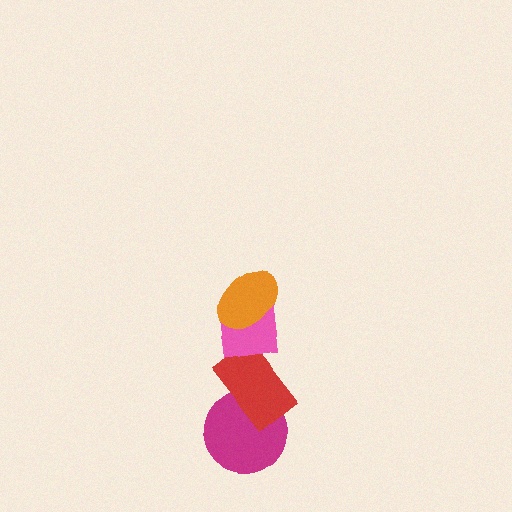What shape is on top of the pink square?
The orange ellipse is on top of the pink square.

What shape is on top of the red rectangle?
The pink square is on top of the red rectangle.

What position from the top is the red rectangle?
The red rectangle is 3rd from the top.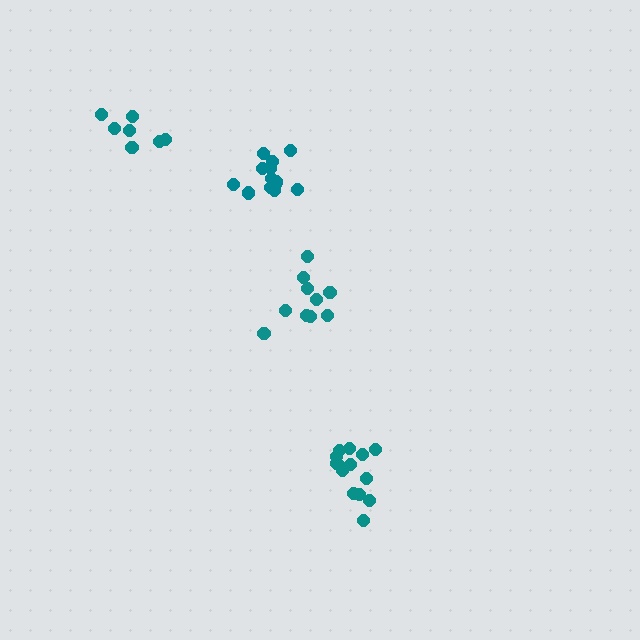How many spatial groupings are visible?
There are 4 spatial groupings.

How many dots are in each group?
Group 1: 13 dots, Group 2: 10 dots, Group 3: 8 dots, Group 4: 13 dots (44 total).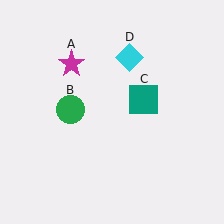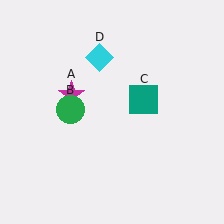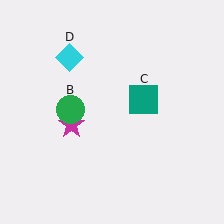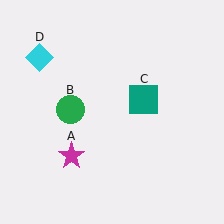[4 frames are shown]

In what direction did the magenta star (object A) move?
The magenta star (object A) moved down.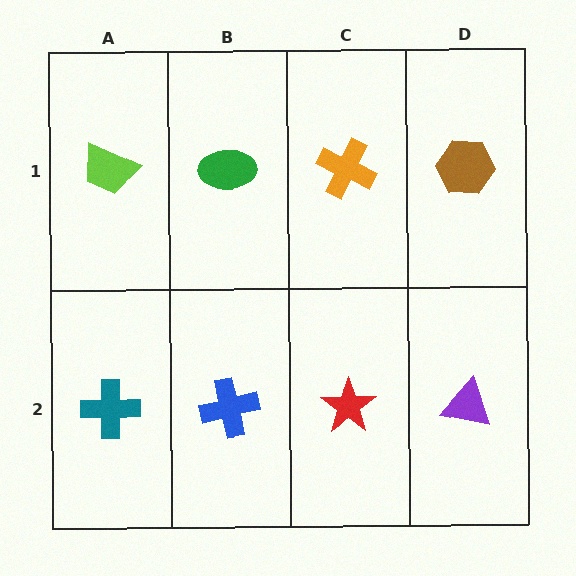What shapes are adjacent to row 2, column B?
A green ellipse (row 1, column B), a teal cross (row 2, column A), a red star (row 2, column C).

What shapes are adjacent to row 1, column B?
A blue cross (row 2, column B), a lime trapezoid (row 1, column A), an orange cross (row 1, column C).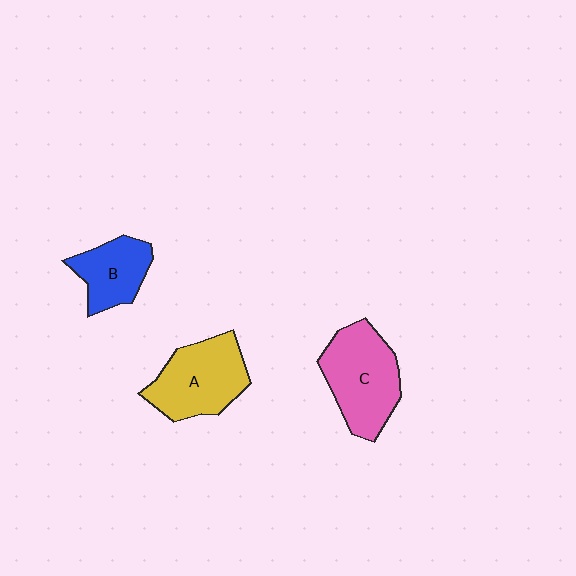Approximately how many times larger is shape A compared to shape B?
Approximately 1.5 times.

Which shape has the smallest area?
Shape B (blue).